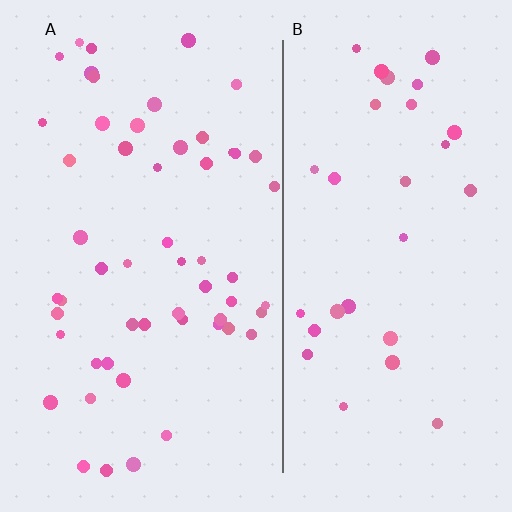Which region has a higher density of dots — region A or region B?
A (the left).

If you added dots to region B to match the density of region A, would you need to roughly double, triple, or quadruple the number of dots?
Approximately double.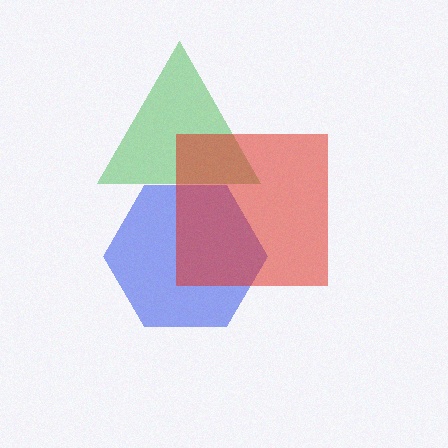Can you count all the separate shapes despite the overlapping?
Yes, there are 3 separate shapes.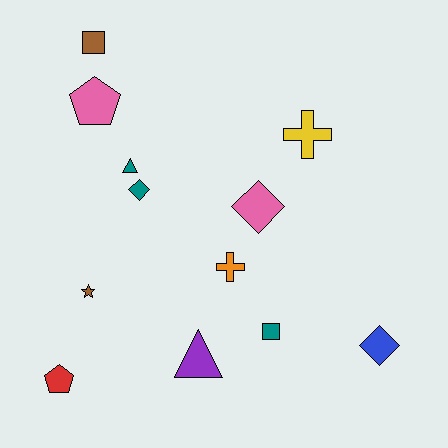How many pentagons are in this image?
There are 2 pentagons.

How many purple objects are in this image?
There is 1 purple object.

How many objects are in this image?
There are 12 objects.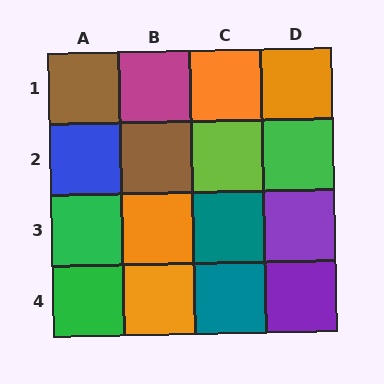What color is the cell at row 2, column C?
Lime.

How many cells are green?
3 cells are green.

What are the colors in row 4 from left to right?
Green, orange, teal, purple.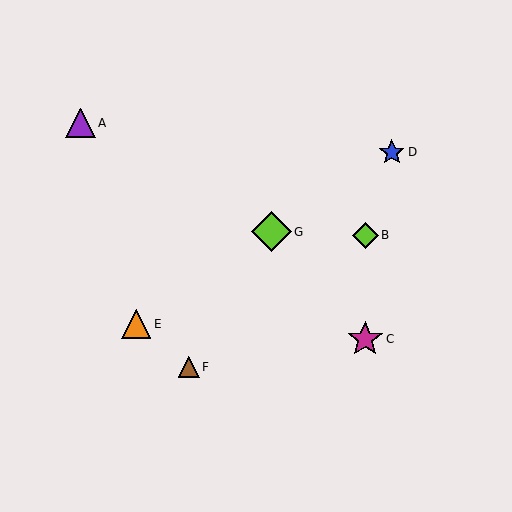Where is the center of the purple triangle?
The center of the purple triangle is at (80, 123).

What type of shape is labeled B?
Shape B is a lime diamond.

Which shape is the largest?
The lime diamond (labeled G) is the largest.